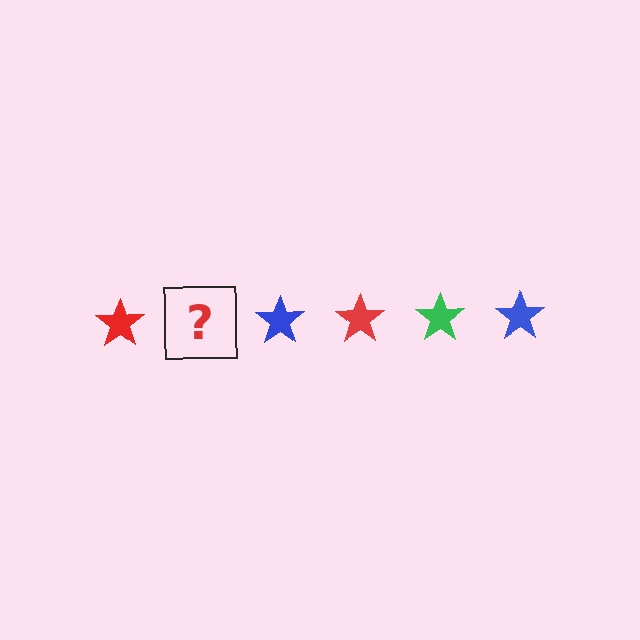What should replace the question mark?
The question mark should be replaced with a green star.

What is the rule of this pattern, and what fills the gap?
The rule is that the pattern cycles through red, green, blue stars. The gap should be filled with a green star.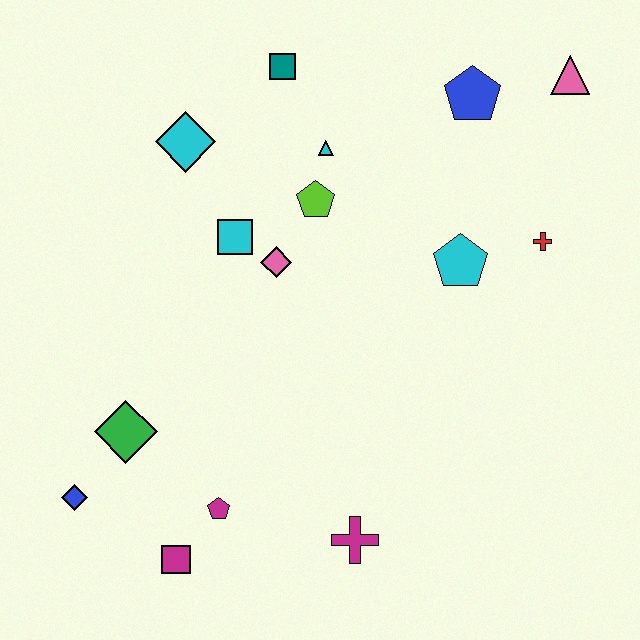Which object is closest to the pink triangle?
The blue pentagon is closest to the pink triangle.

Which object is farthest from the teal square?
The magenta square is farthest from the teal square.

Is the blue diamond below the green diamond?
Yes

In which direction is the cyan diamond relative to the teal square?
The cyan diamond is to the left of the teal square.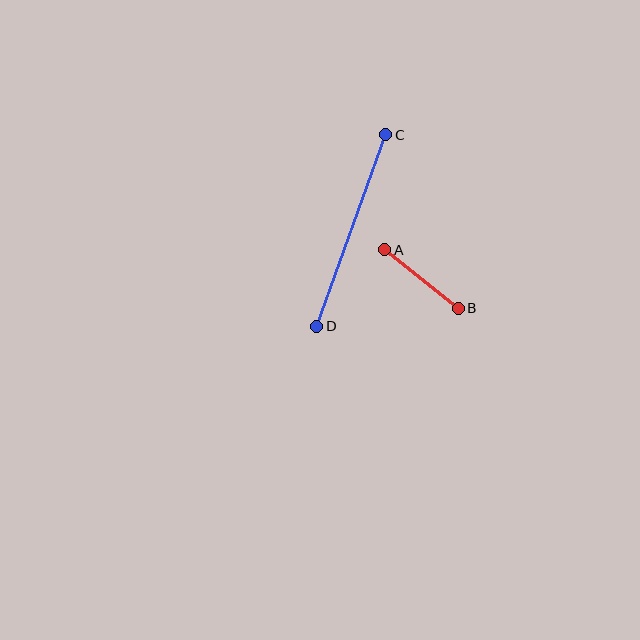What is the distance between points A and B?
The distance is approximately 94 pixels.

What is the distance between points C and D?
The distance is approximately 204 pixels.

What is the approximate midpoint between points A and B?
The midpoint is at approximately (421, 279) pixels.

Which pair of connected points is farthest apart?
Points C and D are farthest apart.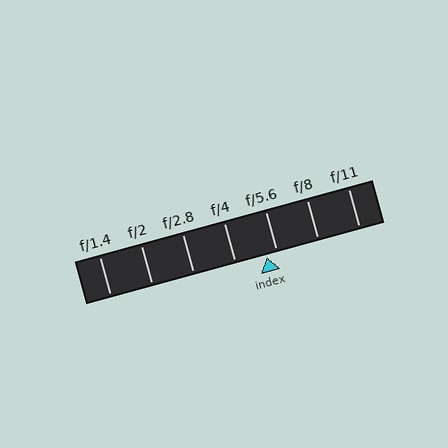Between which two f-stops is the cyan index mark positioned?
The index mark is between f/4 and f/5.6.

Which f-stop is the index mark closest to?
The index mark is closest to f/5.6.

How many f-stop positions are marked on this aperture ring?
There are 7 f-stop positions marked.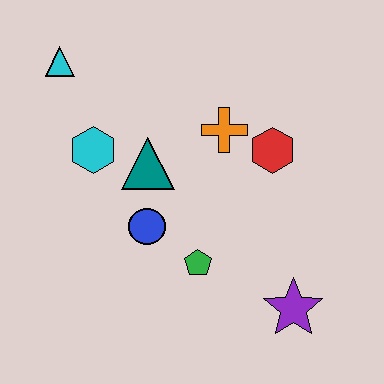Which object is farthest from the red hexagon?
The cyan triangle is farthest from the red hexagon.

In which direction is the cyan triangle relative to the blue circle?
The cyan triangle is above the blue circle.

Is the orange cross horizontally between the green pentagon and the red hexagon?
Yes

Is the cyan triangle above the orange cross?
Yes